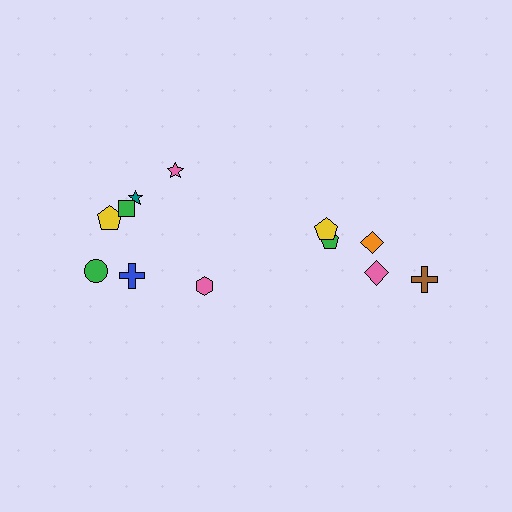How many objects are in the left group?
There are 7 objects.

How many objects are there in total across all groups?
There are 12 objects.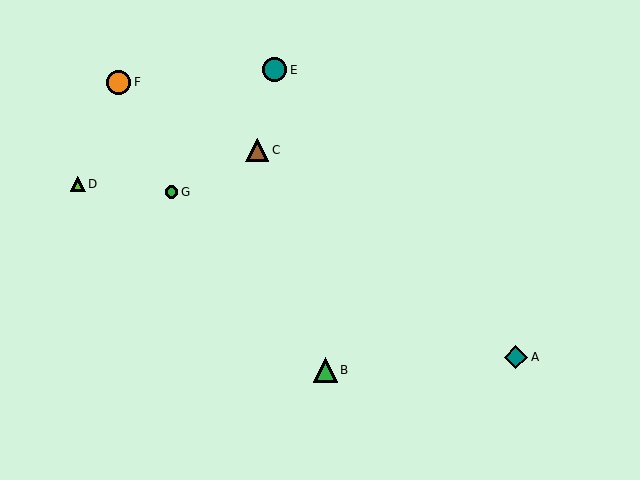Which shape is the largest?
The orange circle (labeled F) is the largest.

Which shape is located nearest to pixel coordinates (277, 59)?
The teal circle (labeled E) at (275, 70) is nearest to that location.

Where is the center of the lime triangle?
The center of the lime triangle is at (78, 184).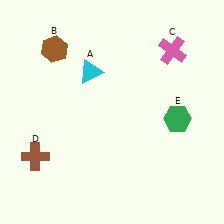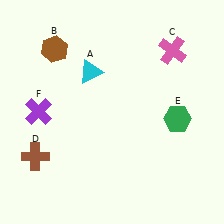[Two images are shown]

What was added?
A purple cross (F) was added in Image 2.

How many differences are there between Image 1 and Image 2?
There is 1 difference between the two images.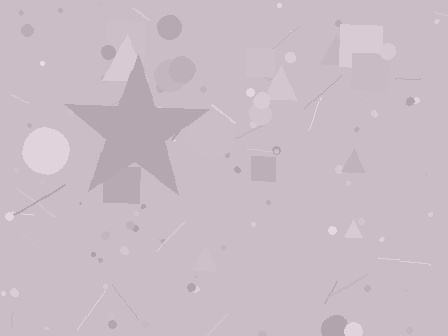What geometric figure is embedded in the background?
A star is embedded in the background.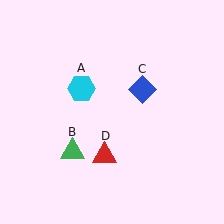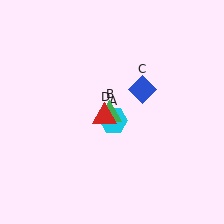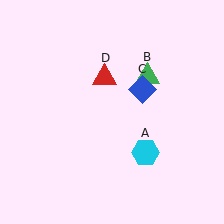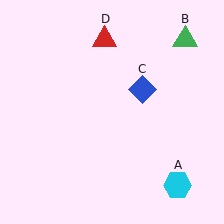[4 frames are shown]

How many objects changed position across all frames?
3 objects changed position: cyan hexagon (object A), green triangle (object B), red triangle (object D).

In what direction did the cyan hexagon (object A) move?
The cyan hexagon (object A) moved down and to the right.